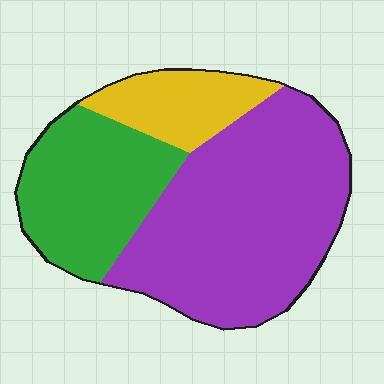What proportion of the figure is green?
Green takes up about one quarter (1/4) of the figure.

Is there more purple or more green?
Purple.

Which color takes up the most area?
Purple, at roughly 55%.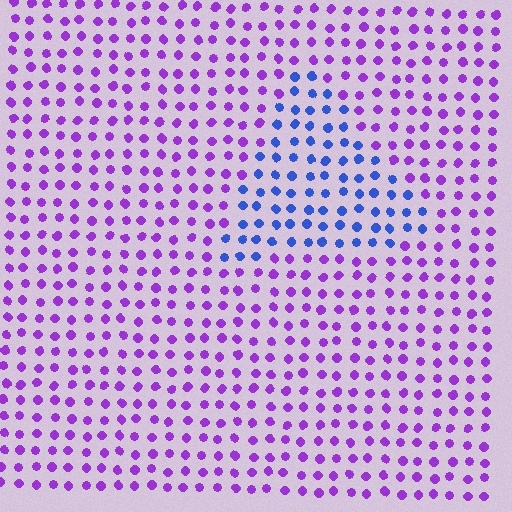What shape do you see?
I see a triangle.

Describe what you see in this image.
The image is filled with small purple elements in a uniform arrangement. A triangle-shaped region is visible where the elements are tinted to a slightly different hue, forming a subtle color boundary.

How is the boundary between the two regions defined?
The boundary is defined purely by a slight shift in hue (about 53 degrees). Spacing, size, and orientation are identical on both sides.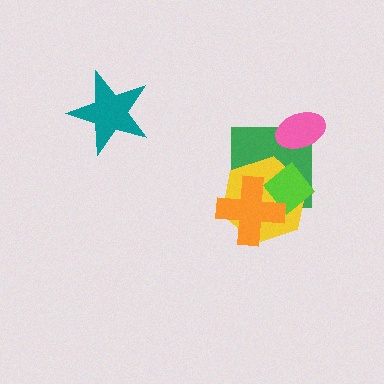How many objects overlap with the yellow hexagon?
3 objects overlap with the yellow hexagon.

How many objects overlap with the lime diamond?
3 objects overlap with the lime diamond.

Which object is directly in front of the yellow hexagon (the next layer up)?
The lime diamond is directly in front of the yellow hexagon.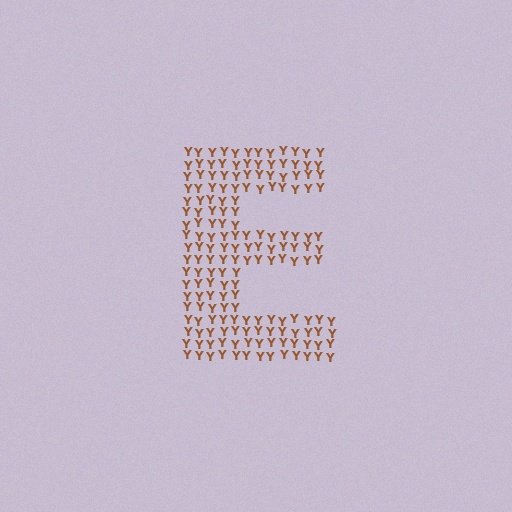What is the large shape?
The large shape is the letter E.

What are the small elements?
The small elements are letter Y's.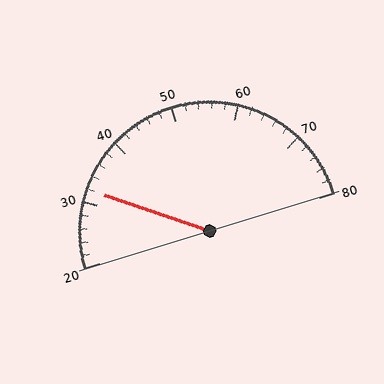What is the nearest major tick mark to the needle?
The nearest major tick mark is 30.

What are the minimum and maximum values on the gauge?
The gauge ranges from 20 to 80.